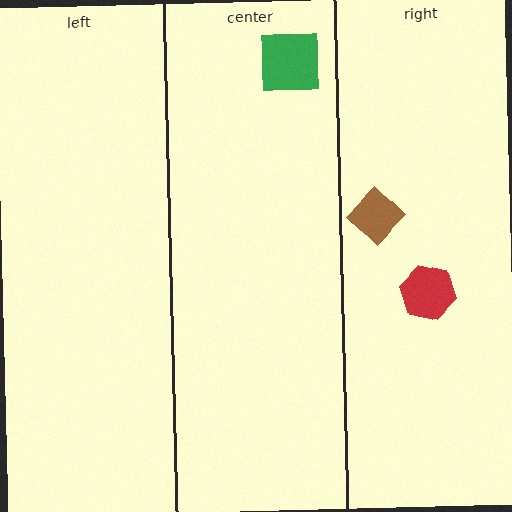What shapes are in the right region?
The brown diamond, the red hexagon.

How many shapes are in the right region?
2.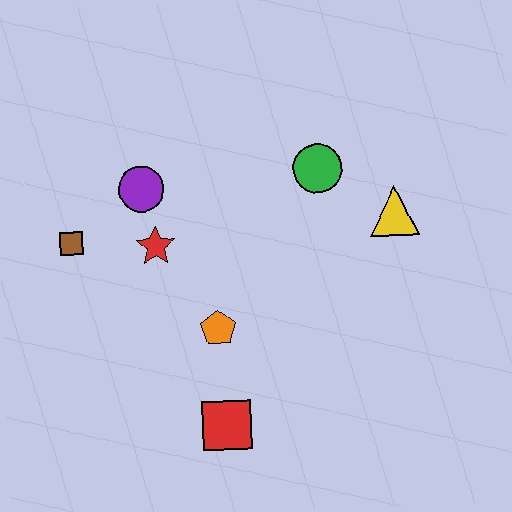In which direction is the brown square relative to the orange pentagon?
The brown square is to the left of the orange pentagon.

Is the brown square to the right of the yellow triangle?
No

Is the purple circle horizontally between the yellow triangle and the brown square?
Yes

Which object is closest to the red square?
The orange pentagon is closest to the red square.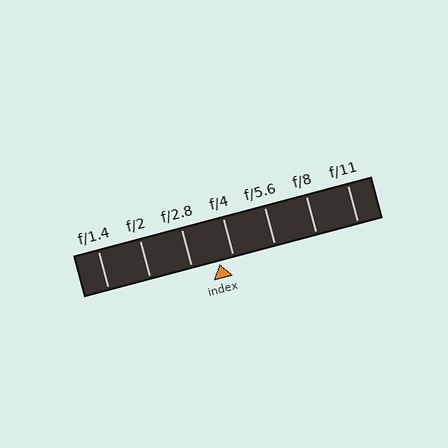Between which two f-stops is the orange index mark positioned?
The index mark is between f/2.8 and f/4.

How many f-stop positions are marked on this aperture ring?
There are 7 f-stop positions marked.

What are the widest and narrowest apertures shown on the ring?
The widest aperture shown is f/1.4 and the narrowest is f/11.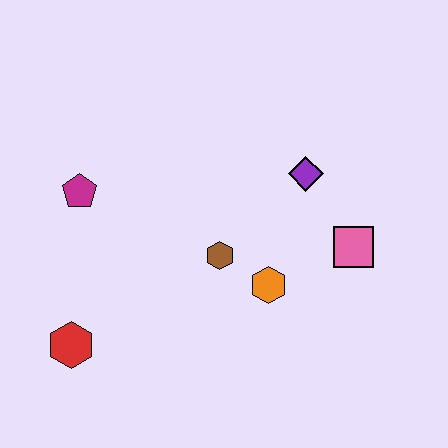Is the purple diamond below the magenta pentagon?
No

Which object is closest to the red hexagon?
The magenta pentagon is closest to the red hexagon.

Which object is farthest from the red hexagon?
The pink square is farthest from the red hexagon.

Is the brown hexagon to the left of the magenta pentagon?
No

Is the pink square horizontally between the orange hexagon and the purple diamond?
No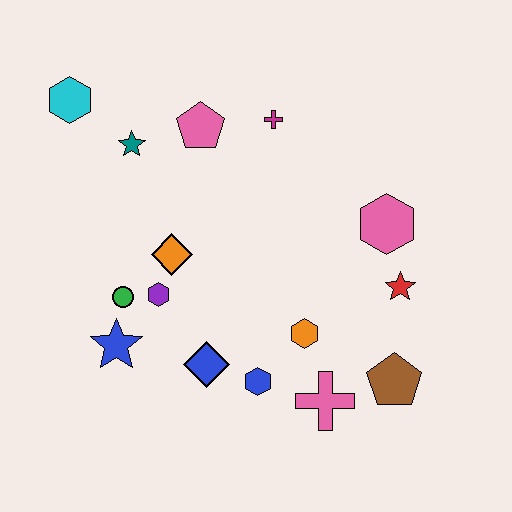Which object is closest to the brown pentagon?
The pink cross is closest to the brown pentagon.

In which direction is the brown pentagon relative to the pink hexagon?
The brown pentagon is below the pink hexagon.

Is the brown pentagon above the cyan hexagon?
No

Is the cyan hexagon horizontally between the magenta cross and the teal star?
No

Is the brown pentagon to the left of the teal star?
No